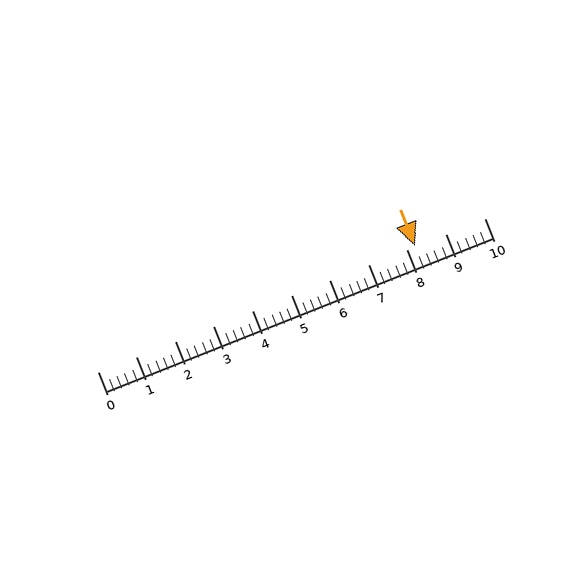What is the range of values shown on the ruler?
The ruler shows values from 0 to 10.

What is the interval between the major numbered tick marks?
The major tick marks are spaced 1 units apart.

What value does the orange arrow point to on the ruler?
The orange arrow points to approximately 8.2.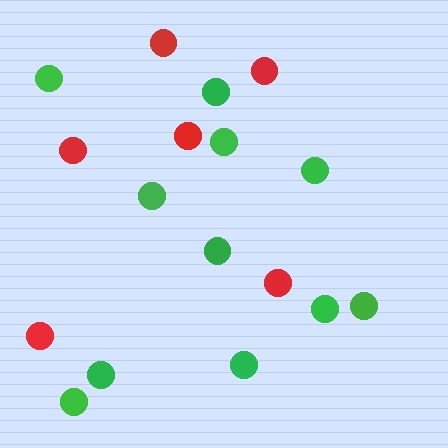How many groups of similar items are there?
There are 2 groups: one group of red circles (6) and one group of green circles (11).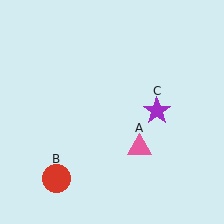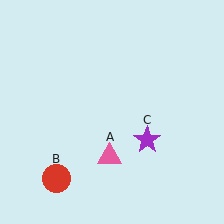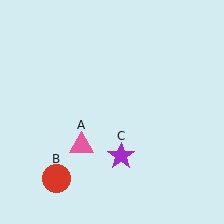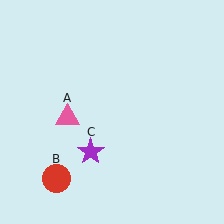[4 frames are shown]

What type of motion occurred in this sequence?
The pink triangle (object A), purple star (object C) rotated clockwise around the center of the scene.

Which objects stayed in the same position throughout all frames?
Red circle (object B) remained stationary.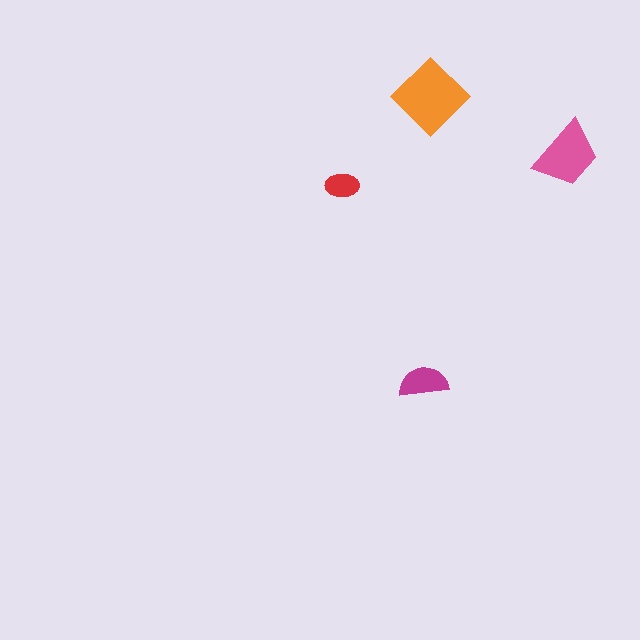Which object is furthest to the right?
The pink trapezoid is rightmost.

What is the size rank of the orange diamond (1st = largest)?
1st.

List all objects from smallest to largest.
The red ellipse, the magenta semicircle, the pink trapezoid, the orange diamond.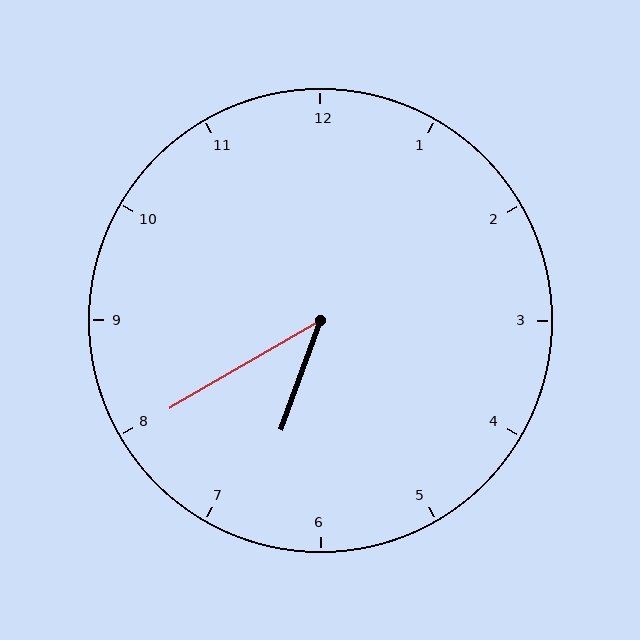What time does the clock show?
6:40.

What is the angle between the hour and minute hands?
Approximately 40 degrees.